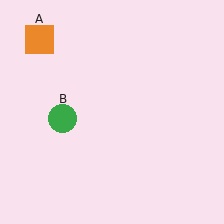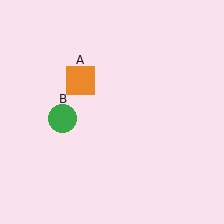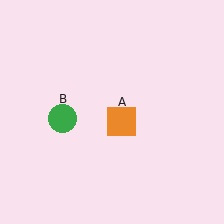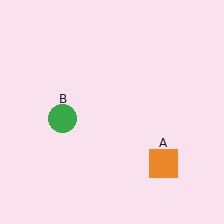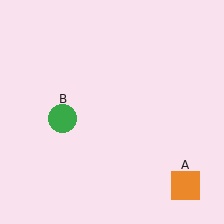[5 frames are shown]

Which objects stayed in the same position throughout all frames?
Green circle (object B) remained stationary.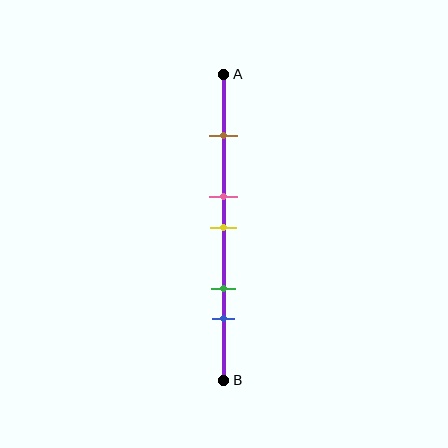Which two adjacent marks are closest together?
The pink and yellow marks are the closest adjacent pair.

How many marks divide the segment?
There are 5 marks dividing the segment.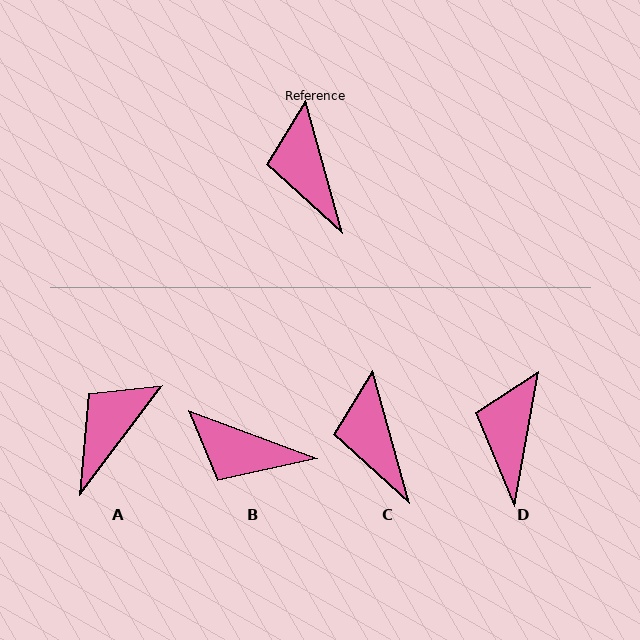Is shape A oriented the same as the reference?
No, it is off by about 53 degrees.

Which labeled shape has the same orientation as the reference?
C.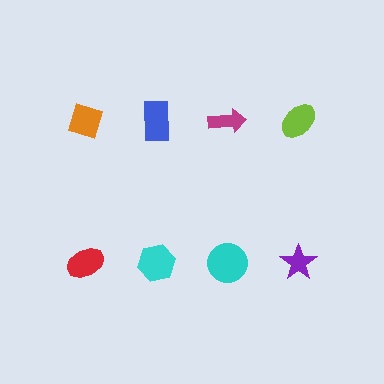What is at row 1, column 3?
A magenta arrow.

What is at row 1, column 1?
An orange diamond.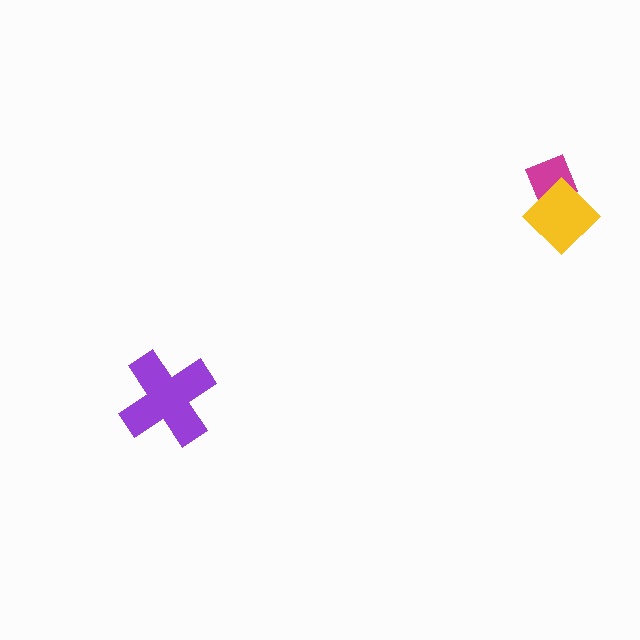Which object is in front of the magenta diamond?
The yellow diamond is in front of the magenta diamond.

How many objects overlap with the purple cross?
0 objects overlap with the purple cross.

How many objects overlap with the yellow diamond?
1 object overlaps with the yellow diamond.